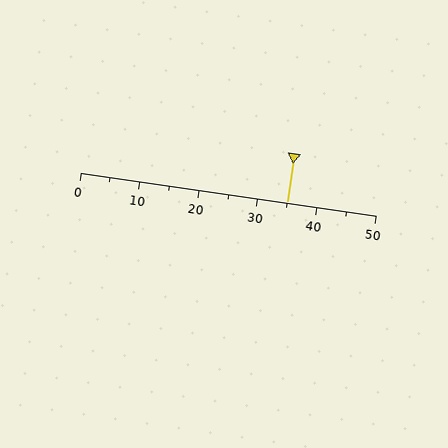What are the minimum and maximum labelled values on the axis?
The axis runs from 0 to 50.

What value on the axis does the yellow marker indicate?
The marker indicates approximately 35.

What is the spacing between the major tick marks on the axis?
The major ticks are spaced 10 apart.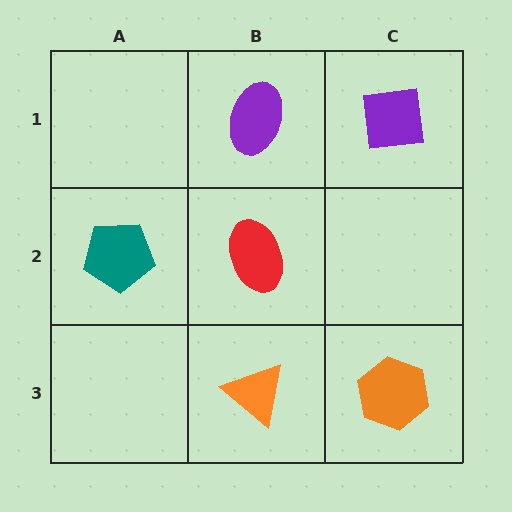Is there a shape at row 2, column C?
No, that cell is empty.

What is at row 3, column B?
An orange triangle.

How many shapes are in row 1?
2 shapes.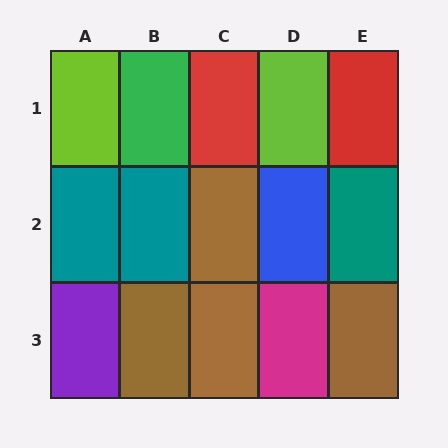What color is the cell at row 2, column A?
Teal.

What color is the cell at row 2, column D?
Blue.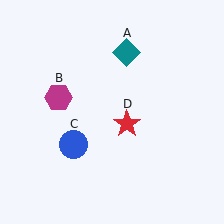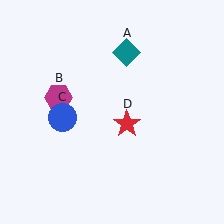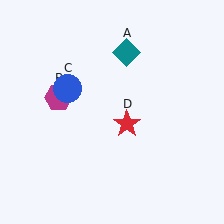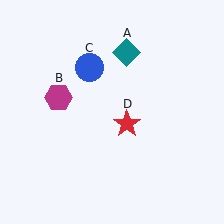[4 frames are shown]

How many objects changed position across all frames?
1 object changed position: blue circle (object C).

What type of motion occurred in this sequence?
The blue circle (object C) rotated clockwise around the center of the scene.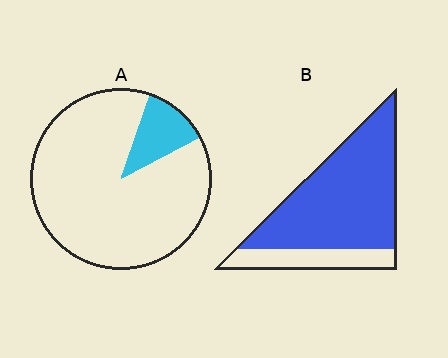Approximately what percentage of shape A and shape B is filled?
A is approximately 10% and B is approximately 80%.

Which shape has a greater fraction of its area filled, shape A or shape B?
Shape B.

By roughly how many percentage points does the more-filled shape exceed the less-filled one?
By roughly 65 percentage points (B over A).